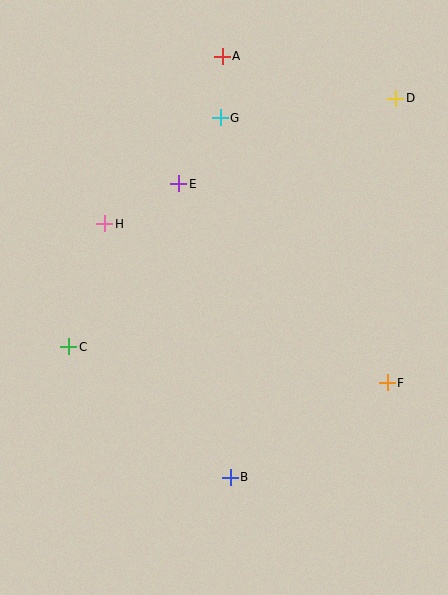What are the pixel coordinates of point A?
Point A is at (222, 56).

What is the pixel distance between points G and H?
The distance between G and H is 157 pixels.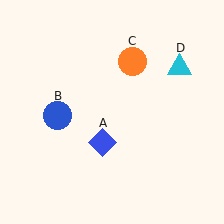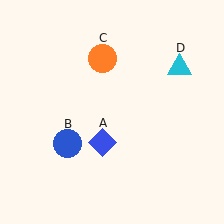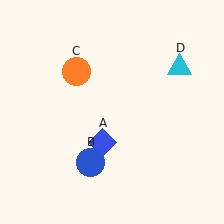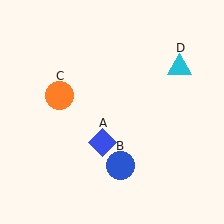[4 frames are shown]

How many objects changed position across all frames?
2 objects changed position: blue circle (object B), orange circle (object C).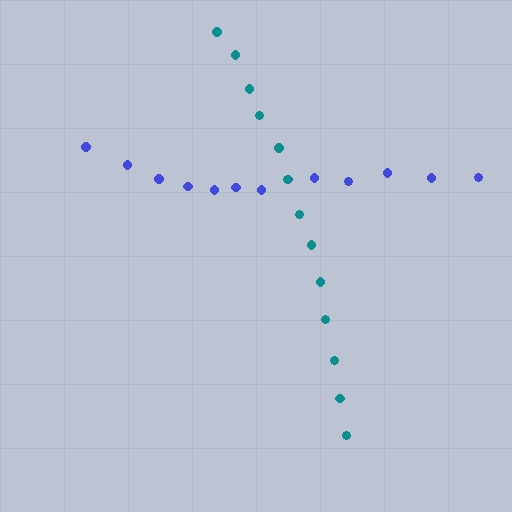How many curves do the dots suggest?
There are 2 distinct paths.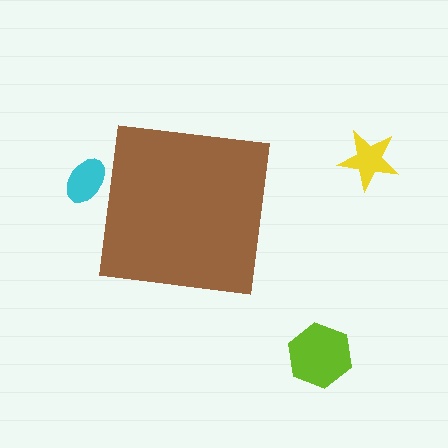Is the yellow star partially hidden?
No, the yellow star is fully visible.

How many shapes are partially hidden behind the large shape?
1 shape is partially hidden.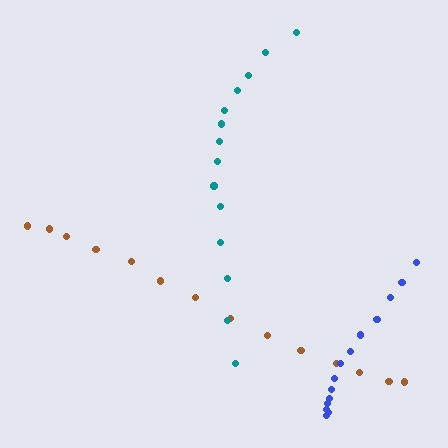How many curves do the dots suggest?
There are 3 distinct paths.